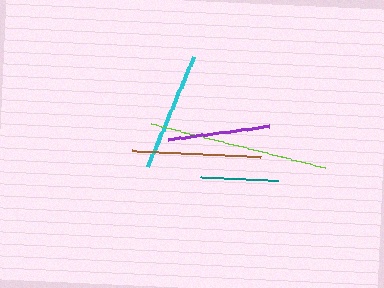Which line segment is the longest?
The lime line is the longest at approximately 179 pixels.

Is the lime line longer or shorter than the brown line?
The lime line is longer than the brown line.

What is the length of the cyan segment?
The cyan segment is approximately 119 pixels long.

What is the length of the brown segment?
The brown segment is approximately 128 pixels long.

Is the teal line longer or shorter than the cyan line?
The cyan line is longer than the teal line.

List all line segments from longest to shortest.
From longest to shortest: lime, brown, cyan, purple, teal.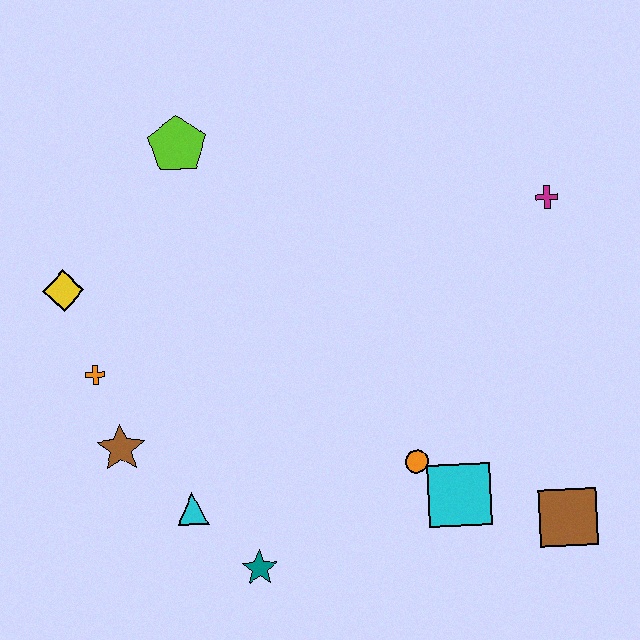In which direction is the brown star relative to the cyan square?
The brown star is to the left of the cyan square.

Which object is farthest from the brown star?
The magenta cross is farthest from the brown star.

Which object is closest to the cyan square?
The orange circle is closest to the cyan square.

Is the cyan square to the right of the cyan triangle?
Yes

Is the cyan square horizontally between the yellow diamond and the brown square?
Yes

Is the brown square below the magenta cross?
Yes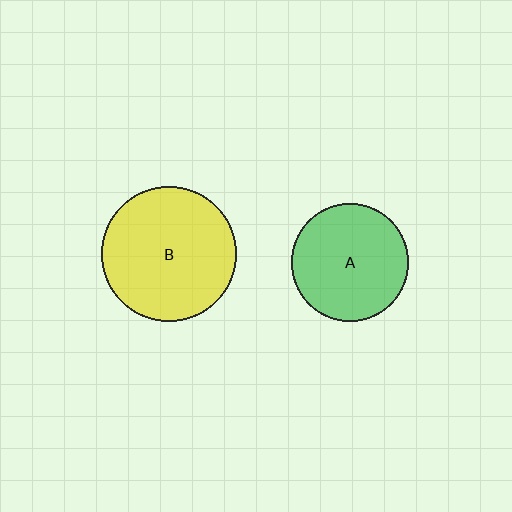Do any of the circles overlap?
No, none of the circles overlap.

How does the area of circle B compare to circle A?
Approximately 1.3 times.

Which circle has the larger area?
Circle B (yellow).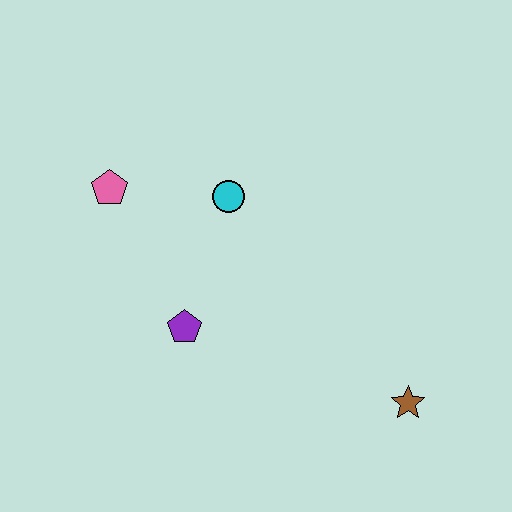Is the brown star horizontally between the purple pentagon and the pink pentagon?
No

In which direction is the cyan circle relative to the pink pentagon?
The cyan circle is to the right of the pink pentagon.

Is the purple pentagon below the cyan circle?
Yes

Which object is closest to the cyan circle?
The pink pentagon is closest to the cyan circle.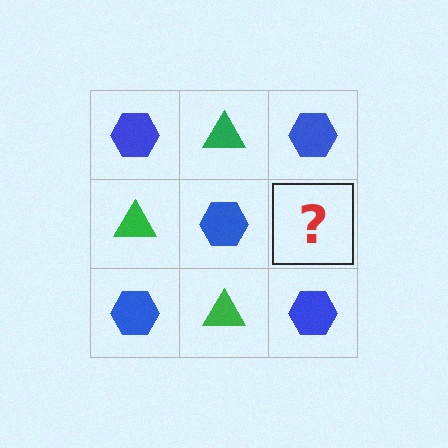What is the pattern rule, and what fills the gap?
The rule is that it alternates blue hexagon and green triangle in a checkerboard pattern. The gap should be filled with a green triangle.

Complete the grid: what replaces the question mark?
The question mark should be replaced with a green triangle.